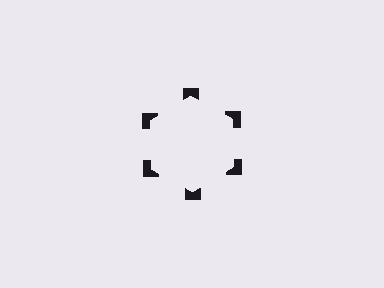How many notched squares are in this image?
There are 6 — one at each vertex of the illusory hexagon.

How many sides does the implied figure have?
6 sides.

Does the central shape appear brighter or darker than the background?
It typically appears slightly brighter than the background, even though no actual brightness change is drawn.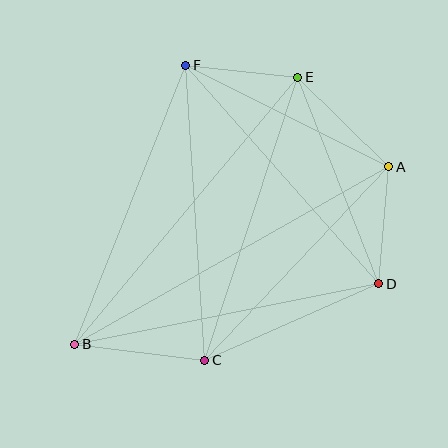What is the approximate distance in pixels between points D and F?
The distance between D and F is approximately 292 pixels.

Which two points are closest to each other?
Points E and F are closest to each other.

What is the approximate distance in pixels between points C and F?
The distance between C and F is approximately 295 pixels.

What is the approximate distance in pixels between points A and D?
The distance between A and D is approximately 117 pixels.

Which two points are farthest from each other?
Points A and B are farthest from each other.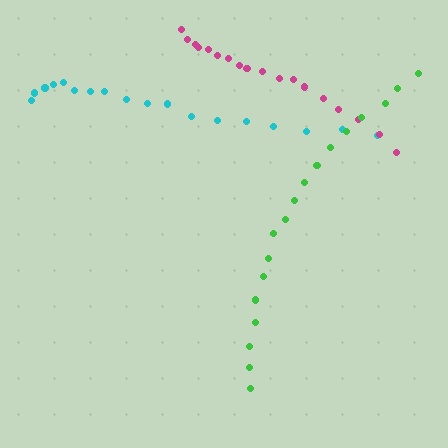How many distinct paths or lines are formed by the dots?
There are 3 distinct paths.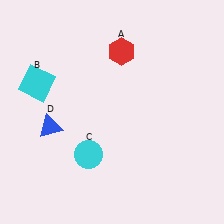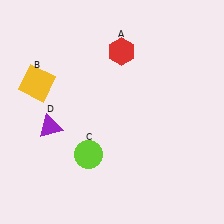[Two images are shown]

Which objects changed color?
B changed from cyan to yellow. C changed from cyan to lime. D changed from blue to purple.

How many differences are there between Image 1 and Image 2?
There are 3 differences between the two images.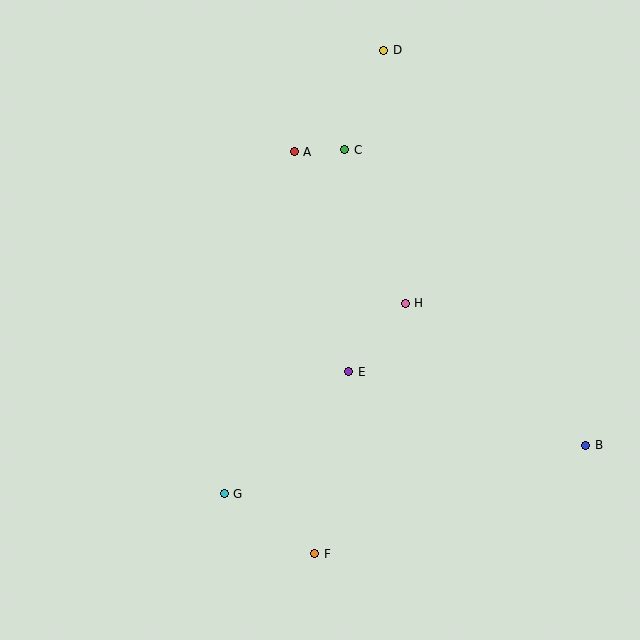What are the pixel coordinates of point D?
Point D is at (384, 50).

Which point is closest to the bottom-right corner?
Point B is closest to the bottom-right corner.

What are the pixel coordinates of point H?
Point H is at (405, 303).